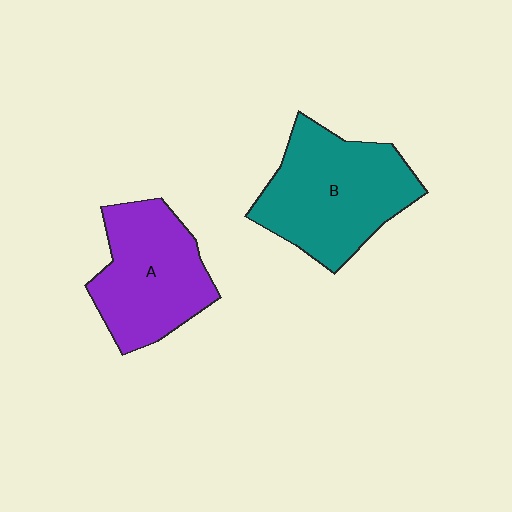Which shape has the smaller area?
Shape A (purple).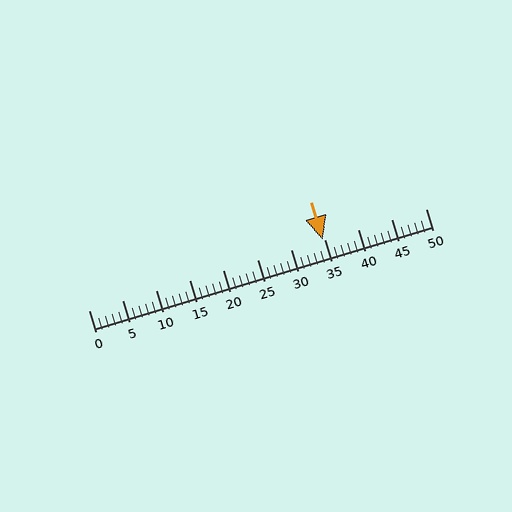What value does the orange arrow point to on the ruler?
The orange arrow points to approximately 35.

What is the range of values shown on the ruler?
The ruler shows values from 0 to 50.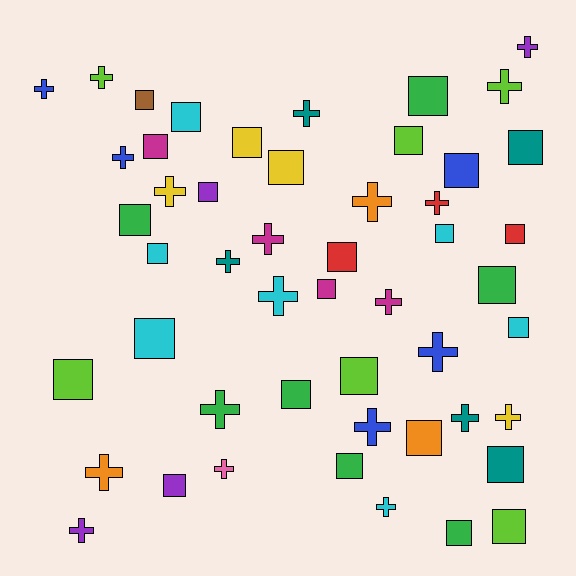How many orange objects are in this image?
There are 3 orange objects.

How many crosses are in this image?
There are 22 crosses.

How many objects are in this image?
There are 50 objects.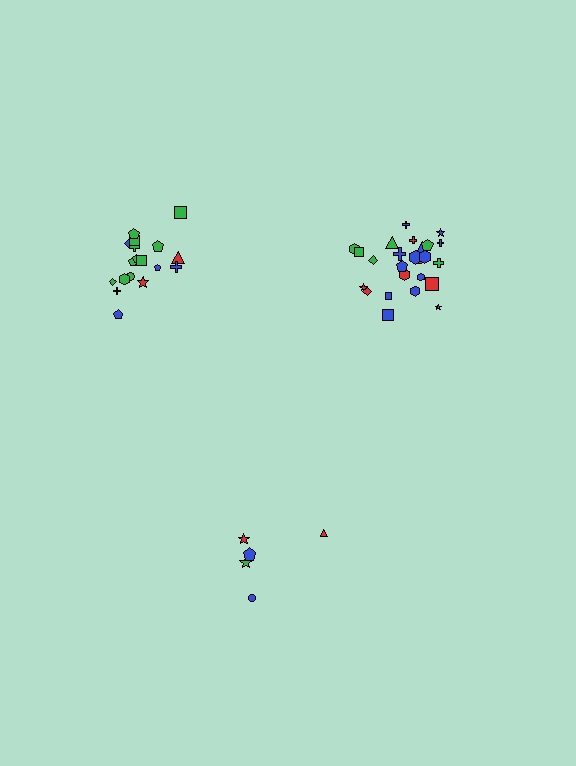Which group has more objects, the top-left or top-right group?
The top-right group.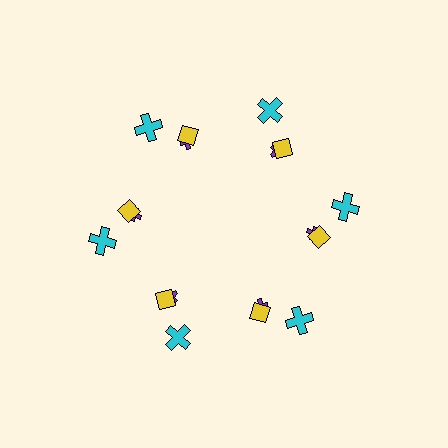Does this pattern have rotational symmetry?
Yes, this pattern has 6-fold rotational symmetry. It looks the same after rotating 60 degrees around the center.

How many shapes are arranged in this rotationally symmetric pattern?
There are 18 shapes, arranged in 6 groups of 3.